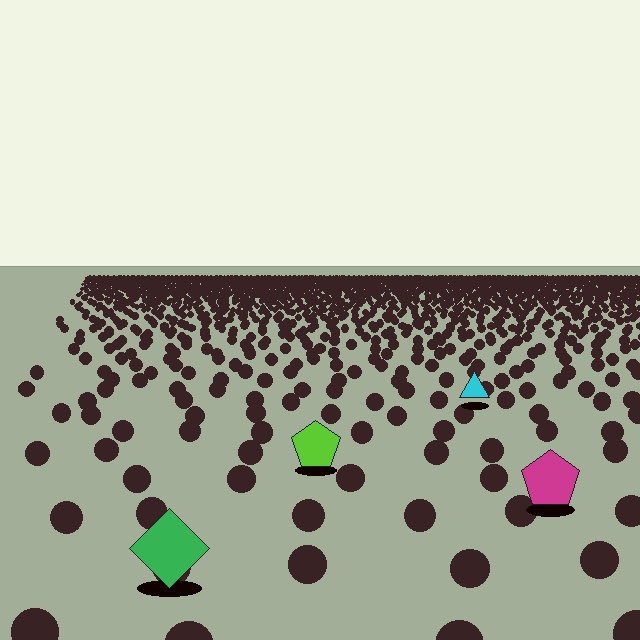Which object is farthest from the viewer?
The cyan triangle is farthest from the viewer. It appears smaller and the ground texture around it is denser.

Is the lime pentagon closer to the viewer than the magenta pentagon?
No. The magenta pentagon is closer — you can tell from the texture gradient: the ground texture is coarser near it.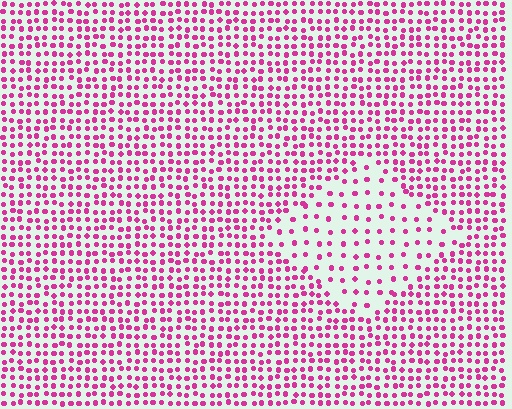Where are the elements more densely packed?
The elements are more densely packed outside the diamond boundary.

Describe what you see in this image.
The image contains small magenta elements arranged at two different densities. A diamond-shaped region is visible where the elements are less densely packed than the surrounding area.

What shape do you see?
I see a diamond.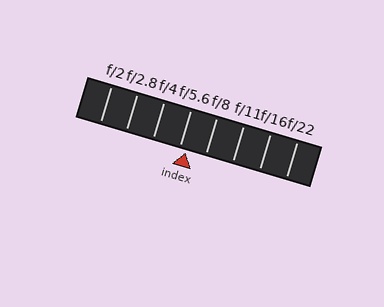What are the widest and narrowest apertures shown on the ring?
The widest aperture shown is f/2 and the narrowest is f/22.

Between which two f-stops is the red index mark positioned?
The index mark is between f/5.6 and f/8.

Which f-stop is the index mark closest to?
The index mark is closest to f/5.6.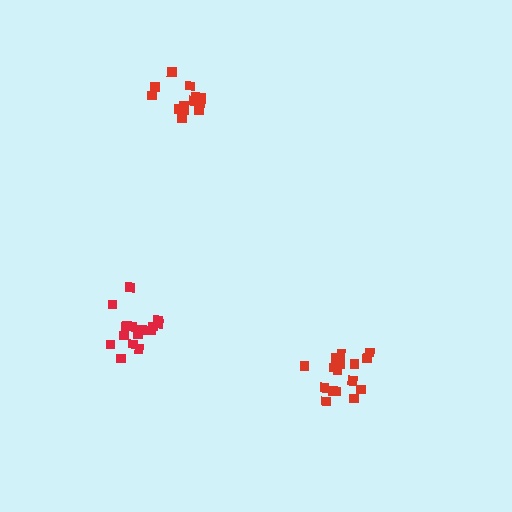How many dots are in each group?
Group 1: 14 dots, Group 2: 16 dots, Group 3: 16 dots (46 total).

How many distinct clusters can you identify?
There are 3 distinct clusters.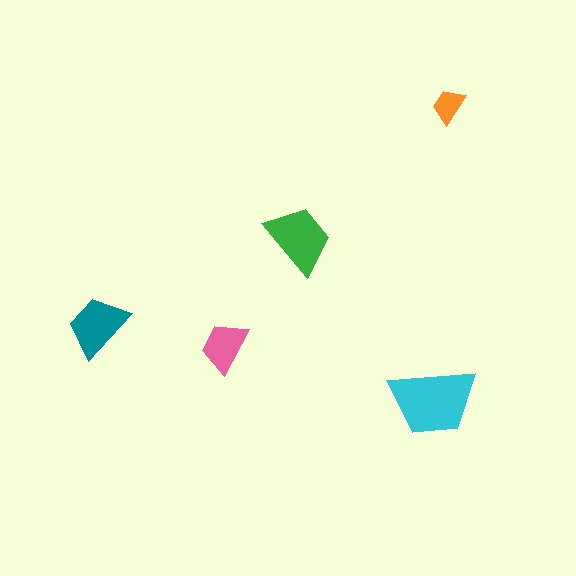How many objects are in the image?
There are 5 objects in the image.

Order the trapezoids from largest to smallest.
the cyan one, the green one, the teal one, the pink one, the orange one.